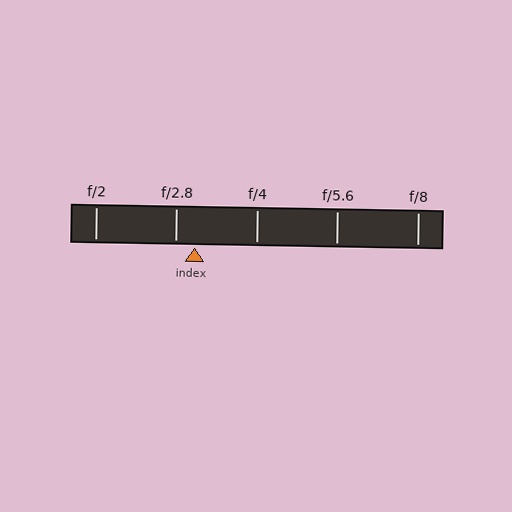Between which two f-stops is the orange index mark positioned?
The index mark is between f/2.8 and f/4.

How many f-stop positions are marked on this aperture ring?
There are 5 f-stop positions marked.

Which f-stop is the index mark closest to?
The index mark is closest to f/2.8.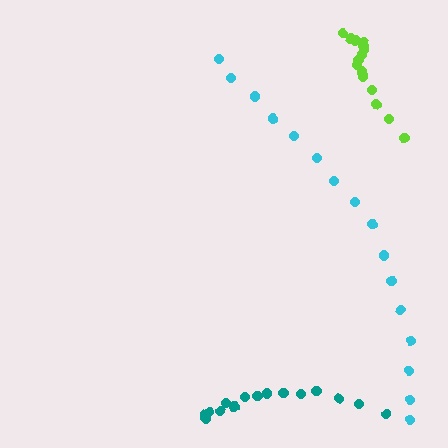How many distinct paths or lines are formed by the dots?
There are 3 distinct paths.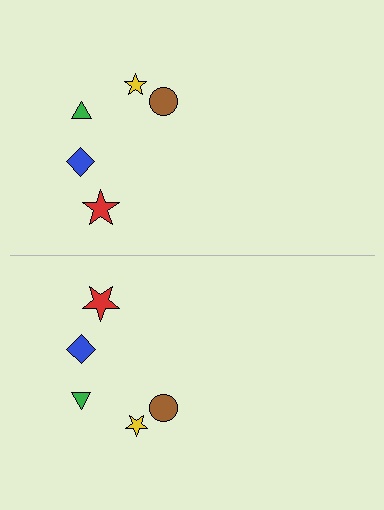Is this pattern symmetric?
Yes, this pattern has bilateral (reflection) symmetry.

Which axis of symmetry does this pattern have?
The pattern has a horizontal axis of symmetry running through the center of the image.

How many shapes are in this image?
There are 10 shapes in this image.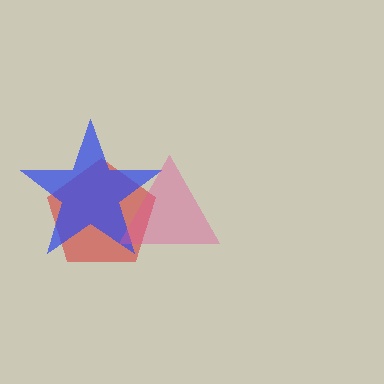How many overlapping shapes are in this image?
There are 3 overlapping shapes in the image.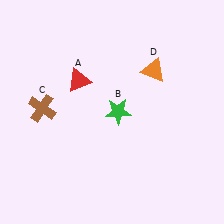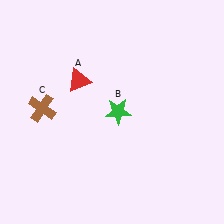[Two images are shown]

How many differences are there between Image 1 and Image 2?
There is 1 difference between the two images.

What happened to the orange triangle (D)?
The orange triangle (D) was removed in Image 2. It was in the top-right area of Image 1.